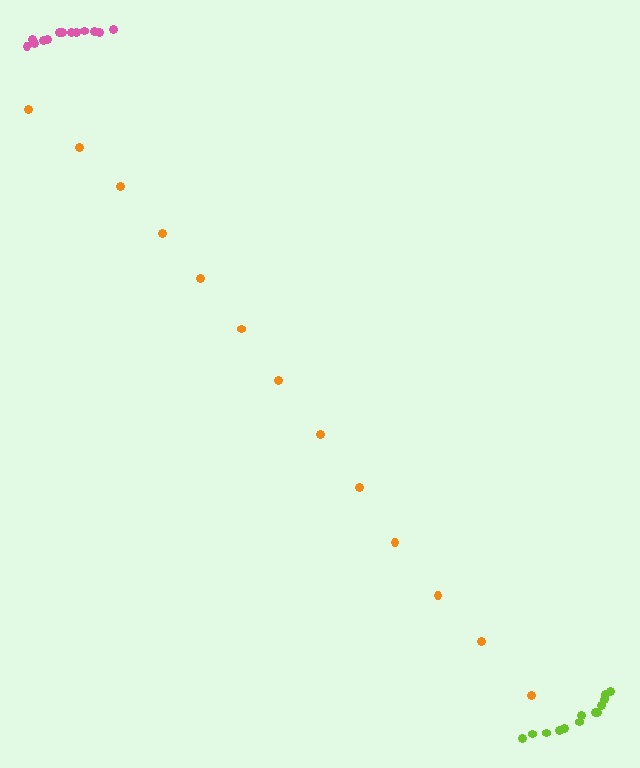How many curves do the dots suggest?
There are 3 distinct paths.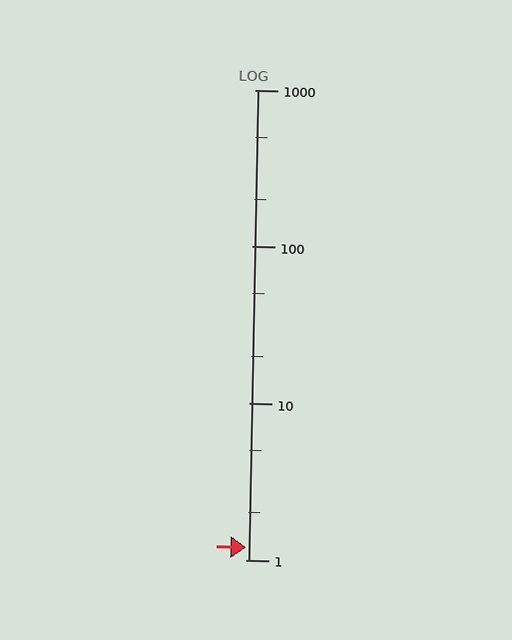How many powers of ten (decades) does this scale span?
The scale spans 3 decades, from 1 to 1000.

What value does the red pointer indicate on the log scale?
The pointer indicates approximately 1.2.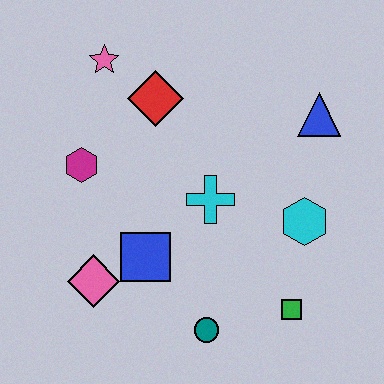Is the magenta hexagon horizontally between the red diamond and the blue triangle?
No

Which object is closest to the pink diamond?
The blue square is closest to the pink diamond.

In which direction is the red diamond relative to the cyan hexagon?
The red diamond is to the left of the cyan hexagon.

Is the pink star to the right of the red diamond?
No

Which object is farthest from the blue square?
The blue triangle is farthest from the blue square.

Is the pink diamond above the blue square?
No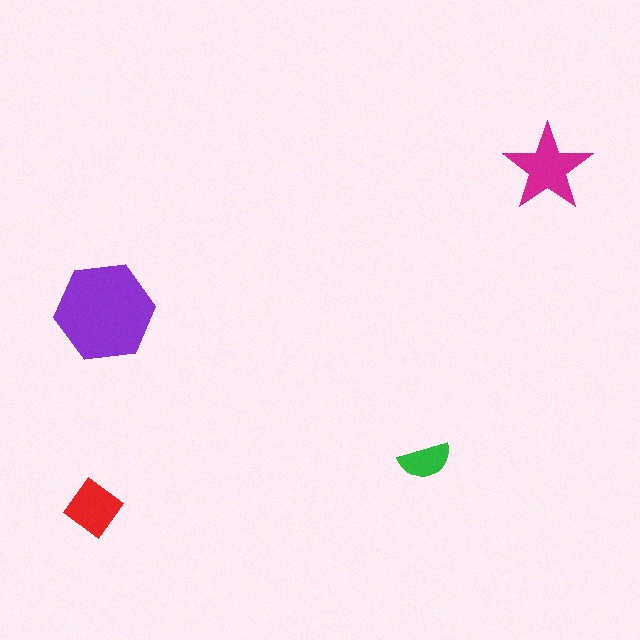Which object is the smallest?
The green semicircle.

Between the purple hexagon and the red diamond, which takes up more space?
The purple hexagon.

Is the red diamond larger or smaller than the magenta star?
Smaller.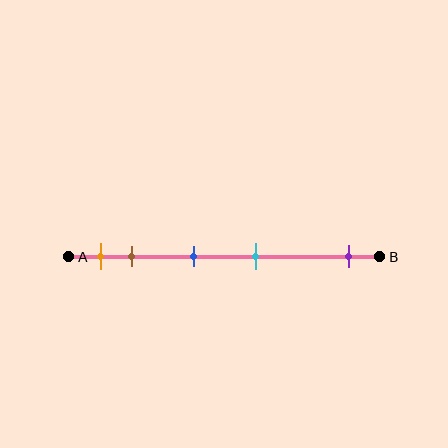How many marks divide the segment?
There are 5 marks dividing the segment.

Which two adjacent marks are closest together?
The orange and brown marks are the closest adjacent pair.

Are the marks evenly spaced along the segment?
No, the marks are not evenly spaced.